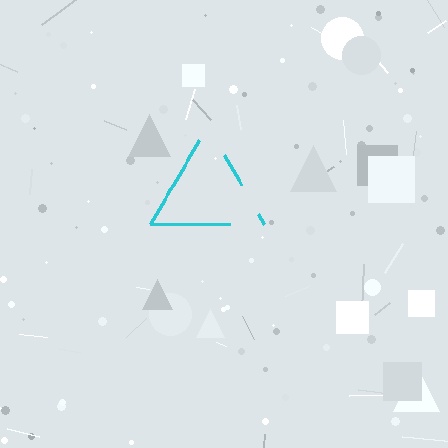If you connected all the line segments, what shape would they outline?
They would outline a triangle.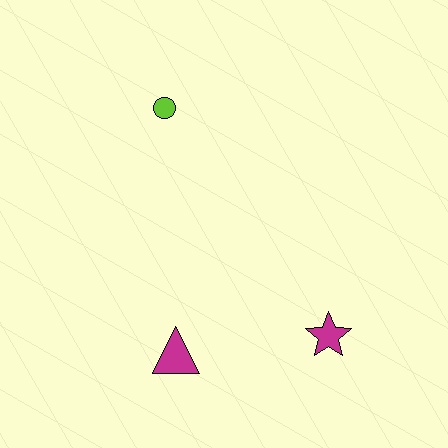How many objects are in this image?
There are 3 objects.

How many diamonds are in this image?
There are no diamonds.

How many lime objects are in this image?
There is 1 lime object.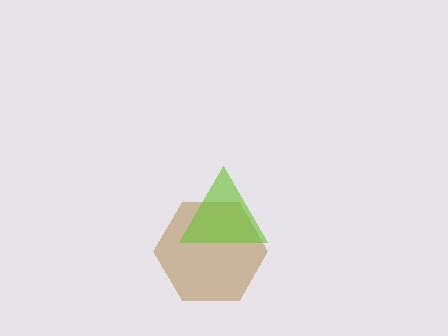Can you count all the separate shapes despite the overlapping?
Yes, there are 2 separate shapes.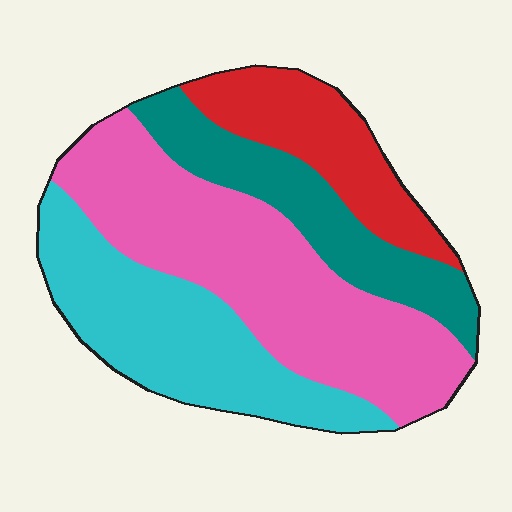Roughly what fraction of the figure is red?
Red covers 16% of the figure.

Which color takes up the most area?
Pink, at roughly 40%.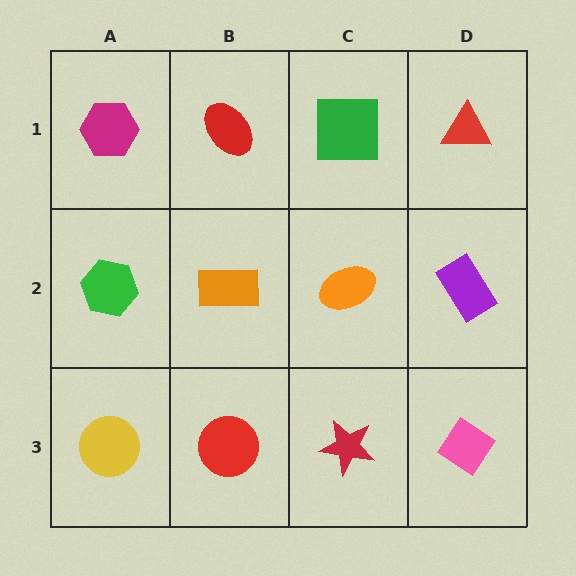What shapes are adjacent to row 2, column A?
A magenta hexagon (row 1, column A), a yellow circle (row 3, column A), an orange rectangle (row 2, column B).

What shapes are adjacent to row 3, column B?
An orange rectangle (row 2, column B), a yellow circle (row 3, column A), a red star (row 3, column C).